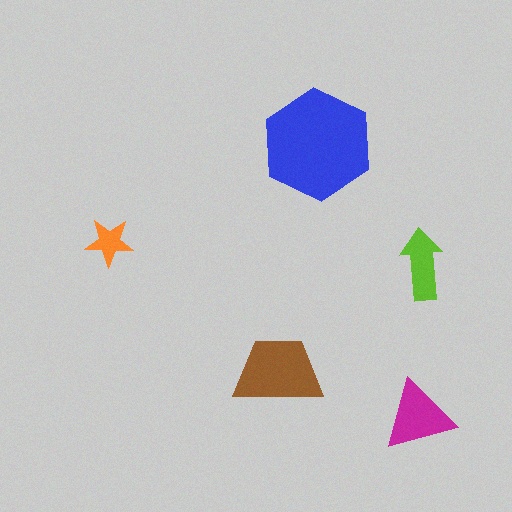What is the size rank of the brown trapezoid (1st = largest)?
2nd.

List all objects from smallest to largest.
The orange star, the lime arrow, the magenta triangle, the brown trapezoid, the blue hexagon.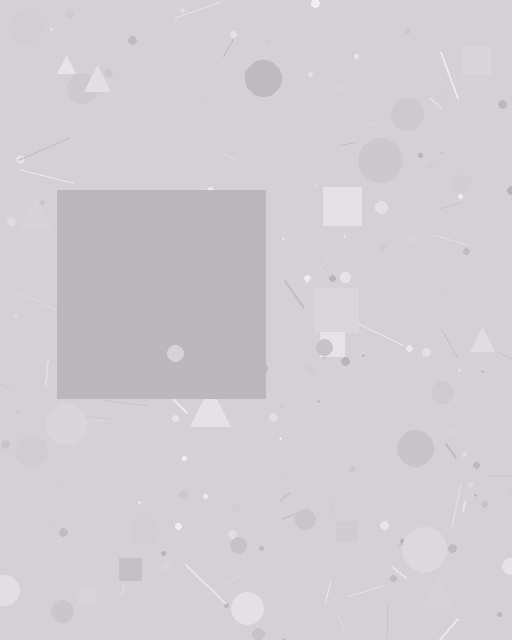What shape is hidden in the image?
A square is hidden in the image.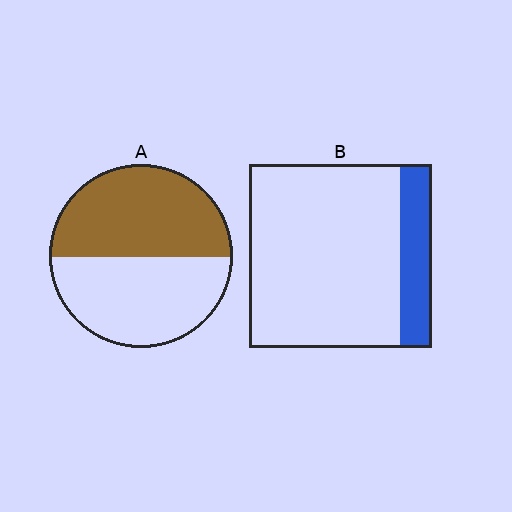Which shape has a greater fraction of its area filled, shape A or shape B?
Shape A.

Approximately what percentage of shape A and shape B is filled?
A is approximately 50% and B is approximately 15%.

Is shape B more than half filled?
No.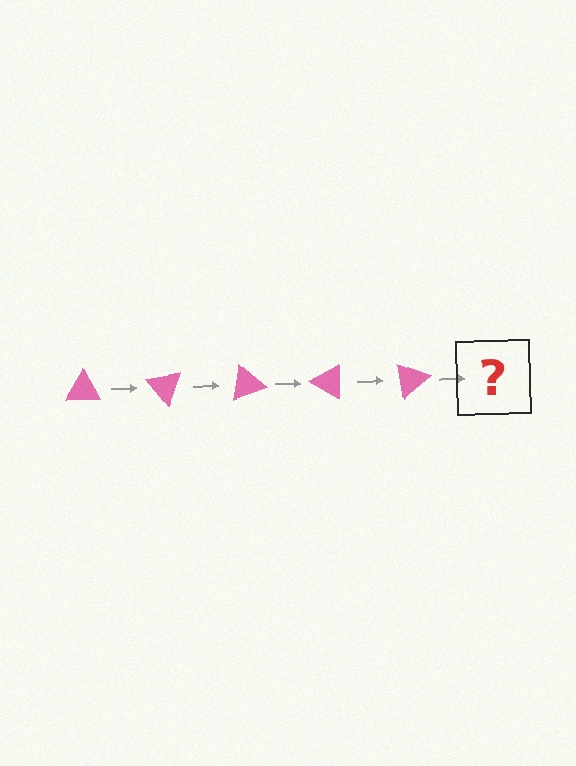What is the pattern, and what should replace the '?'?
The pattern is that the triangle rotates 50 degrees each step. The '?' should be a pink triangle rotated 250 degrees.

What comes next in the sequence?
The next element should be a pink triangle rotated 250 degrees.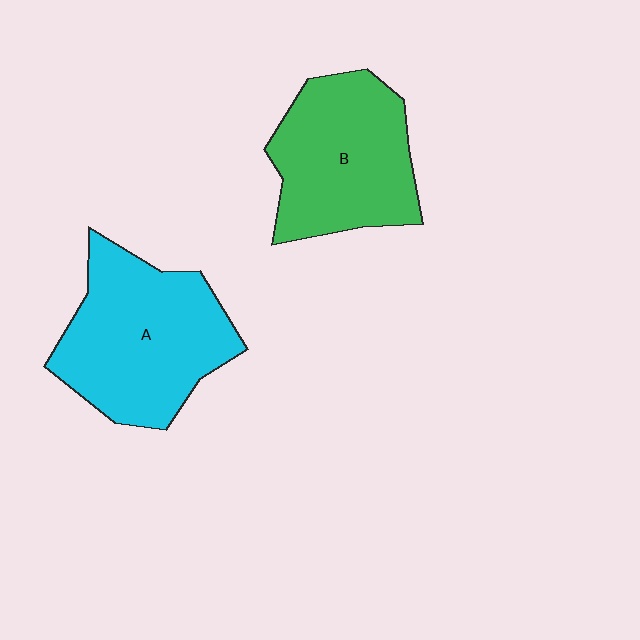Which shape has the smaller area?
Shape B (green).